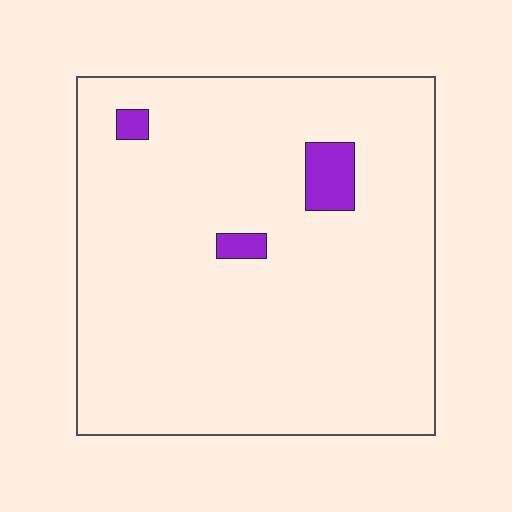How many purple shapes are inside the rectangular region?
3.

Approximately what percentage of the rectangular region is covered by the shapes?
Approximately 5%.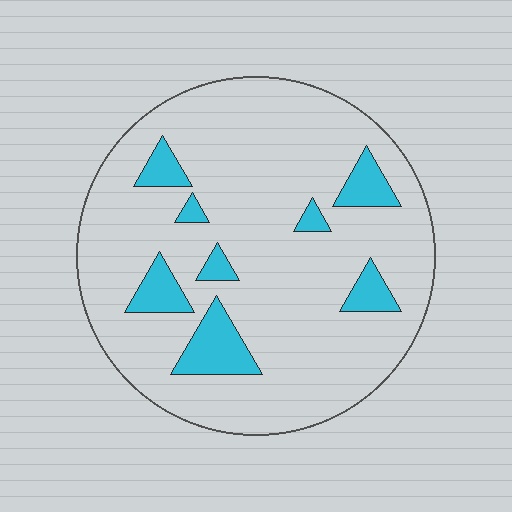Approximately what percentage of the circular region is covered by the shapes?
Approximately 15%.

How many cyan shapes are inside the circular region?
8.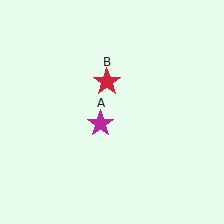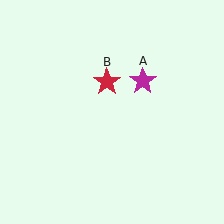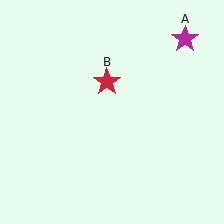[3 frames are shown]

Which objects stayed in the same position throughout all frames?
Red star (object B) remained stationary.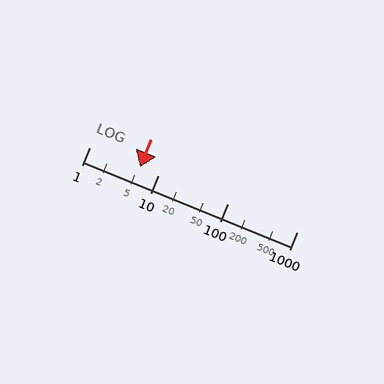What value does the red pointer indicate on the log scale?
The pointer indicates approximately 5.3.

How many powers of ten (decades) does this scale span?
The scale spans 3 decades, from 1 to 1000.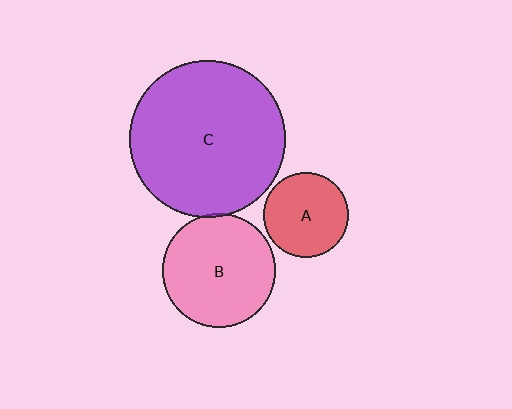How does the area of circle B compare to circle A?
Approximately 1.8 times.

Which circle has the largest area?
Circle C (purple).